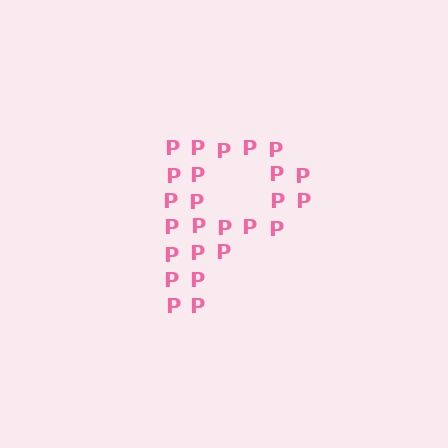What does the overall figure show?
The overall figure shows the letter P.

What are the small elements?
The small elements are letter P's.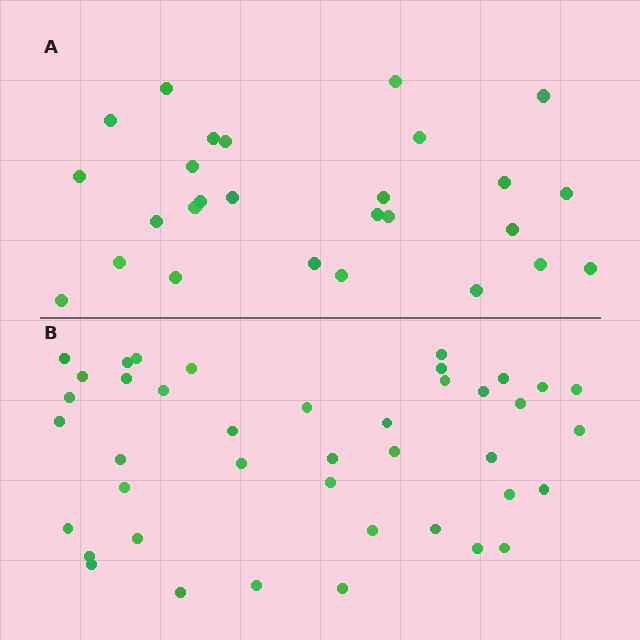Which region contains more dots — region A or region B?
Region B (the bottom region) has more dots.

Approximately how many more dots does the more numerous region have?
Region B has approximately 15 more dots than region A.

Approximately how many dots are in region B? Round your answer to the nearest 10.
About 40 dots. (The exact count is 41, which rounds to 40.)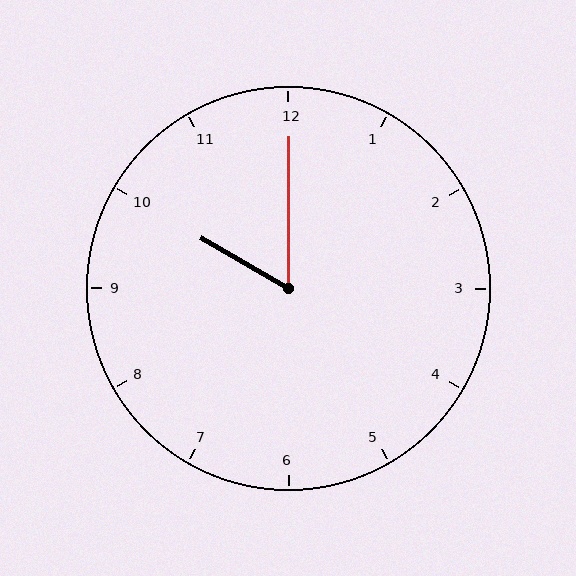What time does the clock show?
10:00.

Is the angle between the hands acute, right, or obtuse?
It is acute.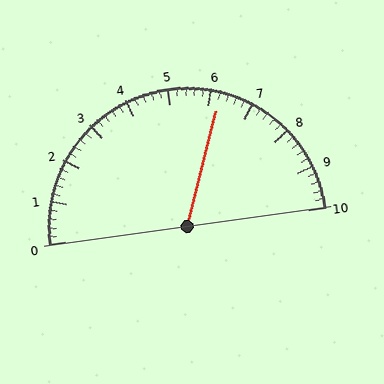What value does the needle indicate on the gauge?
The needle indicates approximately 6.2.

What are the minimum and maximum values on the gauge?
The gauge ranges from 0 to 10.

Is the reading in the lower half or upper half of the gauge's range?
The reading is in the upper half of the range (0 to 10).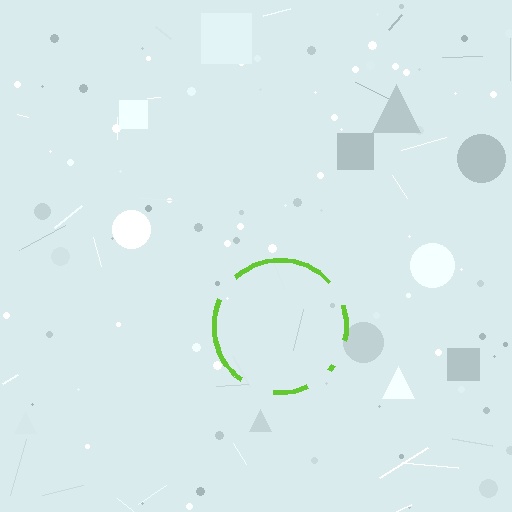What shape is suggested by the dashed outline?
The dashed outline suggests a circle.